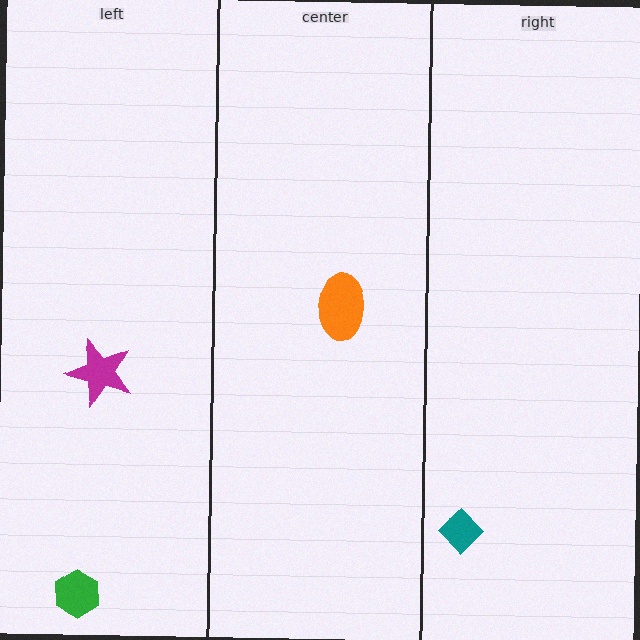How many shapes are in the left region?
2.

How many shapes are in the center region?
1.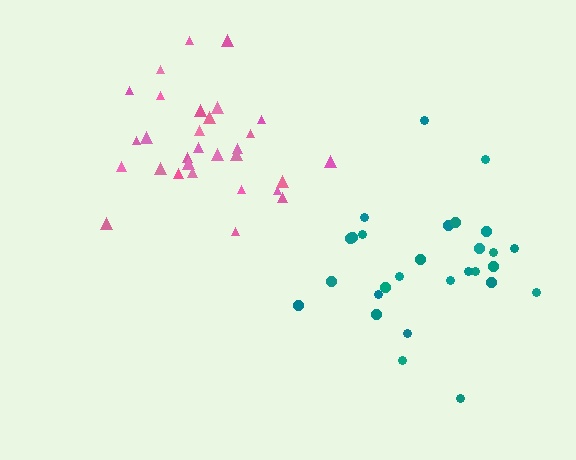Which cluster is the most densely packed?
Teal.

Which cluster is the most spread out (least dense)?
Pink.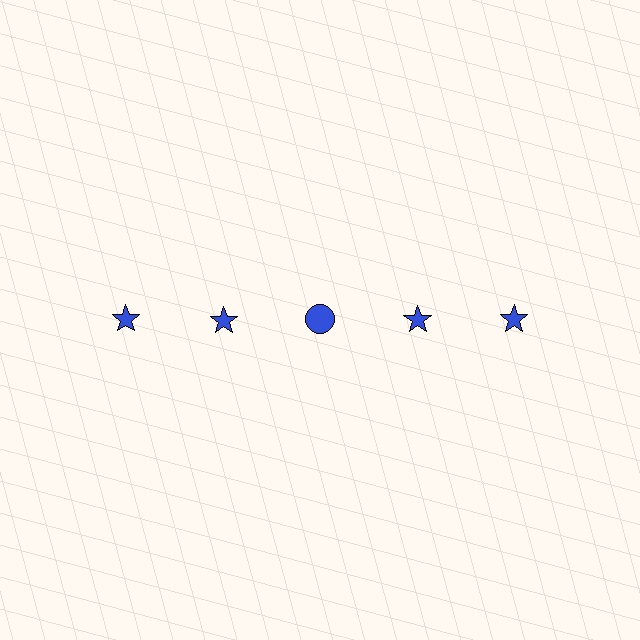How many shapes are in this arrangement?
There are 5 shapes arranged in a grid pattern.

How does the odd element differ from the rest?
It has a different shape: circle instead of star.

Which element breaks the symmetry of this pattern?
The blue circle in the top row, center column breaks the symmetry. All other shapes are blue stars.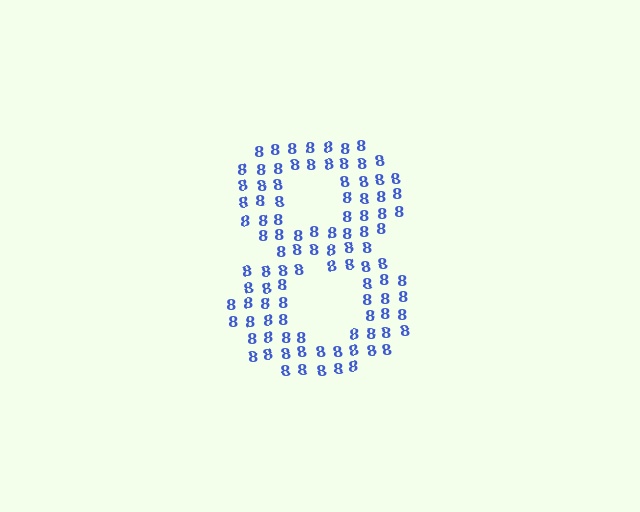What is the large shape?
The large shape is the digit 8.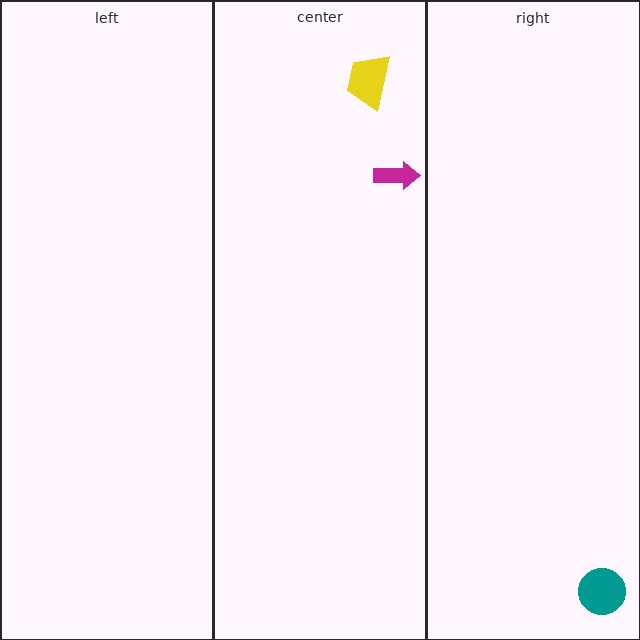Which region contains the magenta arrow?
The center region.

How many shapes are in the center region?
2.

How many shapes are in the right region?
1.